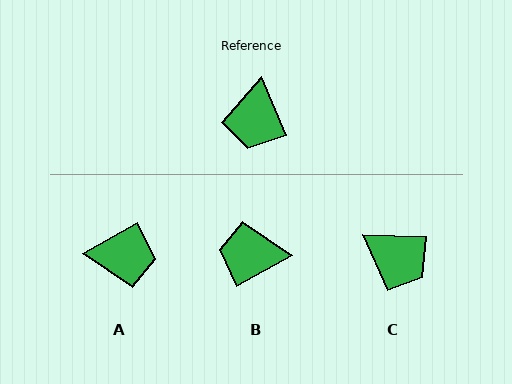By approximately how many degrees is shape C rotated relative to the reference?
Approximately 65 degrees counter-clockwise.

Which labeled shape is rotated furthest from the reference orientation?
A, about 96 degrees away.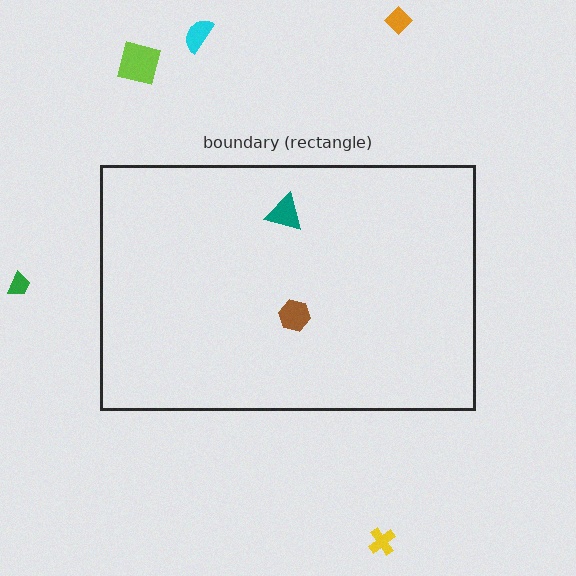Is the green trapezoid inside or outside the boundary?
Outside.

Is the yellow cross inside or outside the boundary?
Outside.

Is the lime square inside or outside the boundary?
Outside.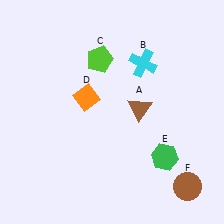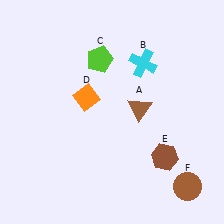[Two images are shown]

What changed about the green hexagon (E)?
In Image 1, E is green. In Image 2, it changed to brown.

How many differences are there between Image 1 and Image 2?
There is 1 difference between the two images.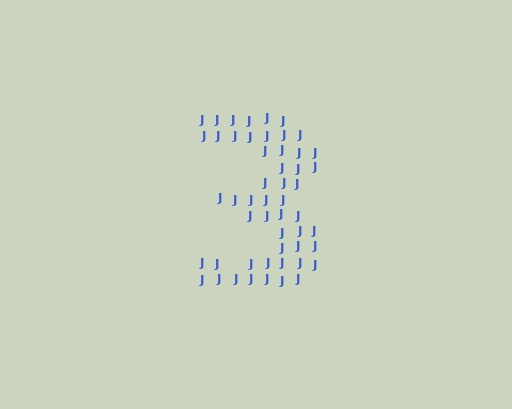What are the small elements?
The small elements are letter J's.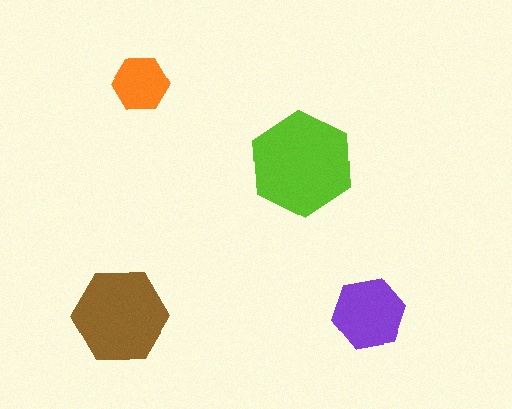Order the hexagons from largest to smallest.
the lime one, the brown one, the purple one, the orange one.